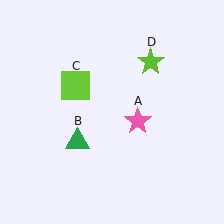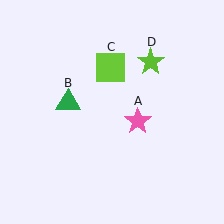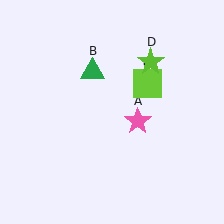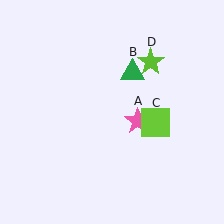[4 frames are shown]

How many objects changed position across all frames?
2 objects changed position: green triangle (object B), lime square (object C).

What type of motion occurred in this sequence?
The green triangle (object B), lime square (object C) rotated clockwise around the center of the scene.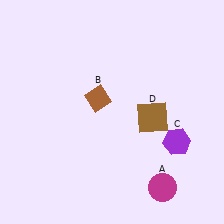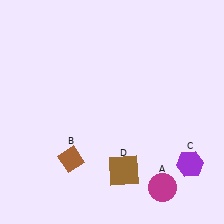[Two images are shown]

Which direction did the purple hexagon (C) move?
The purple hexagon (C) moved down.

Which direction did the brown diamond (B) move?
The brown diamond (B) moved down.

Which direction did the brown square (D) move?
The brown square (D) moved down.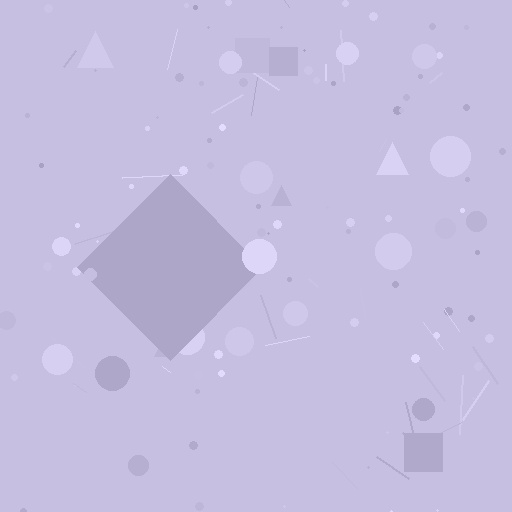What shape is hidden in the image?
A diamond is hidden in the image.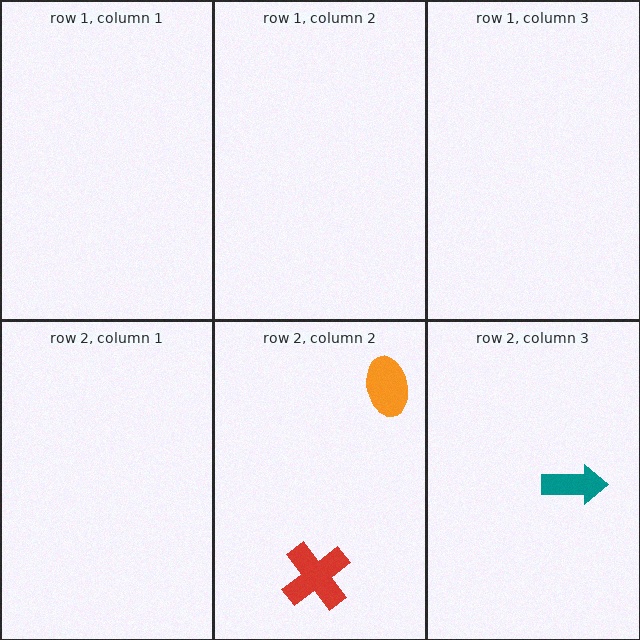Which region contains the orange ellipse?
The row 2, column 2 region.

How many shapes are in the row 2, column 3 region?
1.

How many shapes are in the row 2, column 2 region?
2.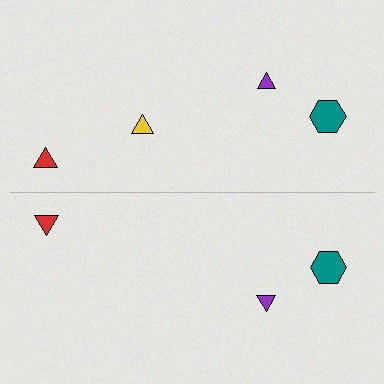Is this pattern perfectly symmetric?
No, the pattern is not perfectly symmetric. A yellow triangle is missing from the bottom side.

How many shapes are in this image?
There are 7 shapes in this image.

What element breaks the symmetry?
A yellow triangle is missing from the bottom side.